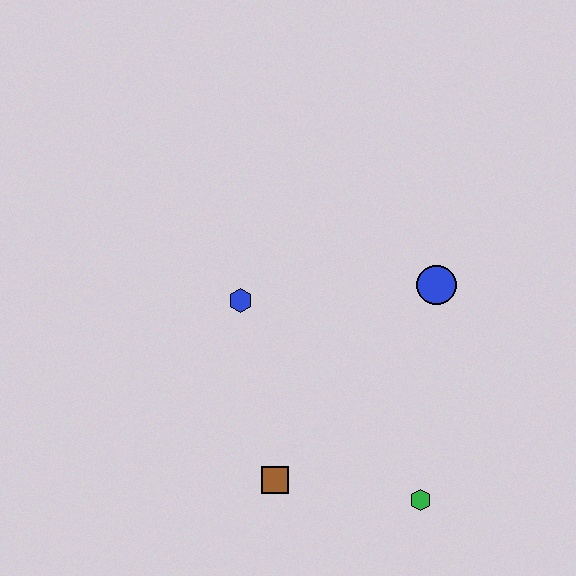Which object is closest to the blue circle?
The blue hexagon is closest to the blue circle.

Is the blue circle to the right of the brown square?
Yes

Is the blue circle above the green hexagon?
Yes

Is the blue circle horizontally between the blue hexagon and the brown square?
No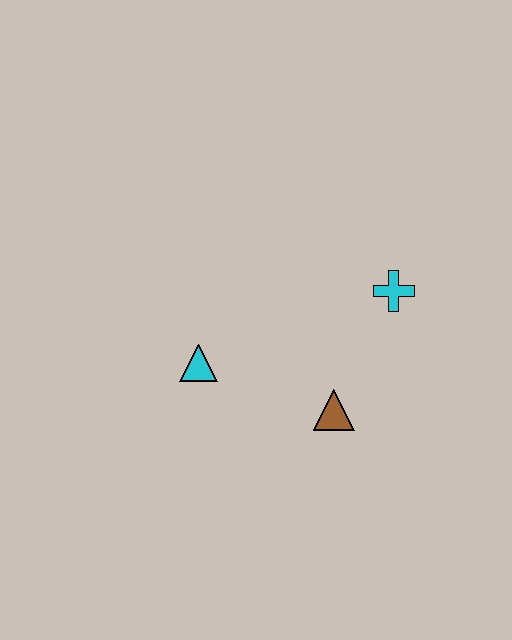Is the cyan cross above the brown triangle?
Yes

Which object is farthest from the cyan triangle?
The cyan cross is farthest from the cyan triangle.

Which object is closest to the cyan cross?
The brown triangle is closest to the cyan cross.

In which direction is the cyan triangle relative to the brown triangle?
The cyan triangle is to the left of the brown triangle.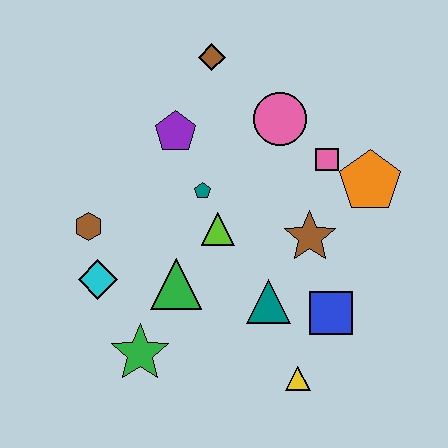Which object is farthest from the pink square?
The green star is farthest from the pink square.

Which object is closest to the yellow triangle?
The blue square is closest to the yellow triangle.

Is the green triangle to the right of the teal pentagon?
No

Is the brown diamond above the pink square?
Yes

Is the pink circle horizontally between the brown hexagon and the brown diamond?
No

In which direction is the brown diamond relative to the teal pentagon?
The brown diamond is above the teal pentagon.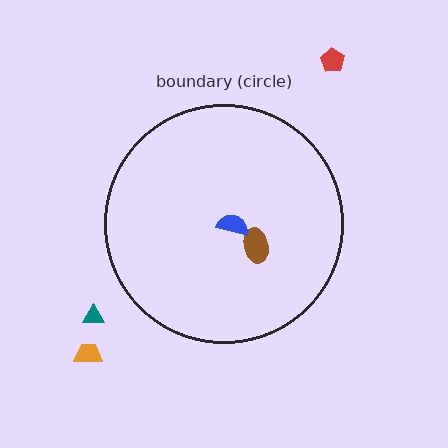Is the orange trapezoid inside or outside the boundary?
Outside.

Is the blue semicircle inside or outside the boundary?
Inside.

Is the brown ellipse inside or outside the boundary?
Inside.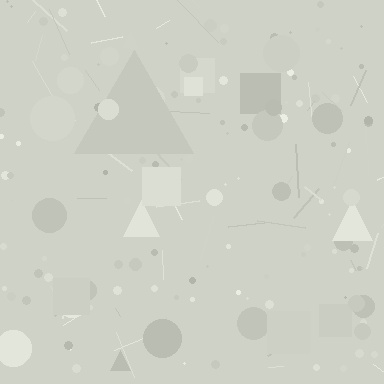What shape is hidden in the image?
A triangle is hidden in the image.